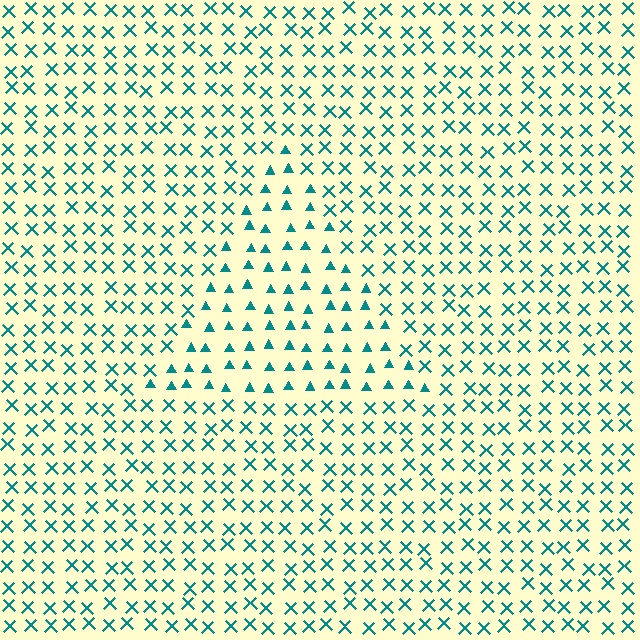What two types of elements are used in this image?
The image uses triangles inside the triangle region and X marks outside it.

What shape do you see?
I see a triangle.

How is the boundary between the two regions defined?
The boundary is defined by a change in element shape: triangles inside vs. X marks outside. All elements share the same color and spacing.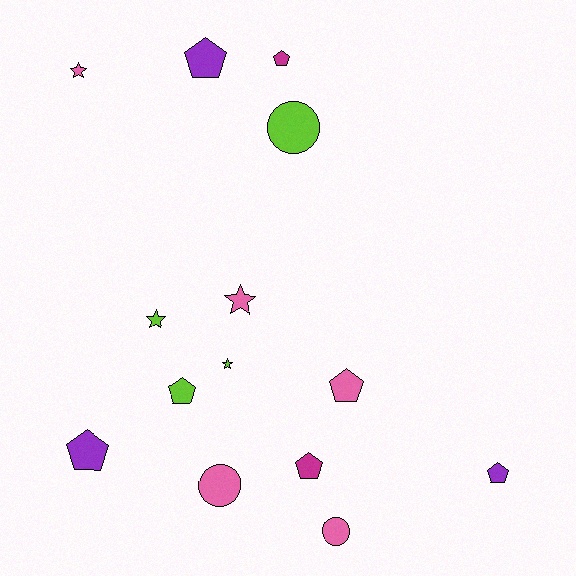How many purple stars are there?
There are no purple stars.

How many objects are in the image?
There are 14 objects.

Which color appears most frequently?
Pink, with 5 objects.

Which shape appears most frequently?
Pentagon, with 7 objects.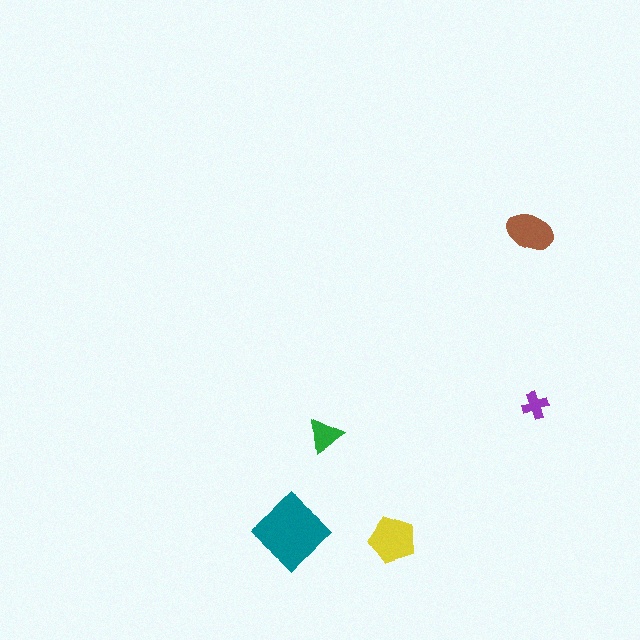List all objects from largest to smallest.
The teal diamond, the yellow pentagon, the brown ellipse, the green triangle, the purple cross.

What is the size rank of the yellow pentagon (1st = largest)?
2nd.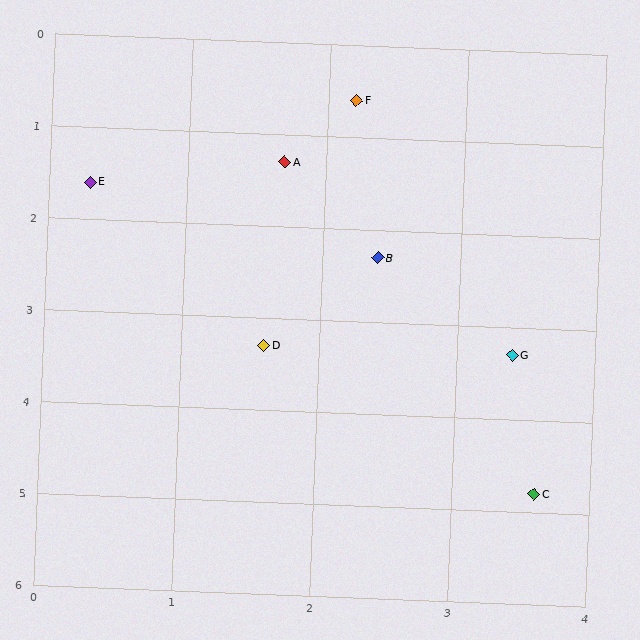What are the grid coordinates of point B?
Point B is at approximately (2.4, 2.3).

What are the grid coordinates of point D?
Point D is at approximately (1.6, 3.3).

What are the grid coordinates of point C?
Point C is at approximately (3.6, 4.8).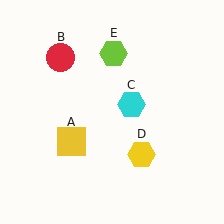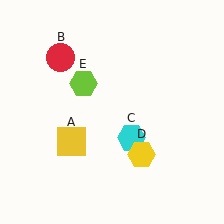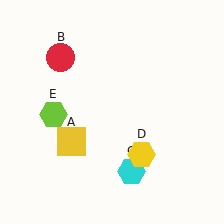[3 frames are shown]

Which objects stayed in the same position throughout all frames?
Yellow square (object A) and red circle (object B) and yellow hexagon (object D) remained stationary.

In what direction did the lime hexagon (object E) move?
The lime hexagon (object E) moved down and to the left.